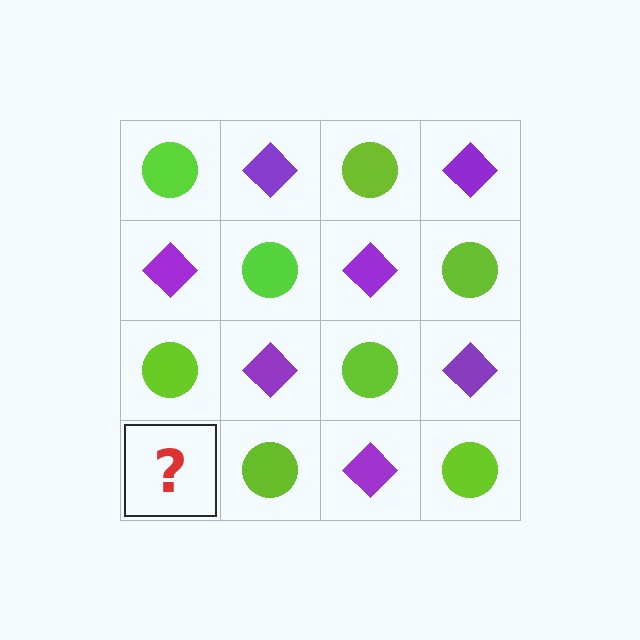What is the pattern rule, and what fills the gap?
The rule is that it alternates lime circle and purple diamond in a checkerboard pattern. The gap should be filled with a purple diamond.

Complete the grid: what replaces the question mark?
The question mark should be replaced with a purple diamond.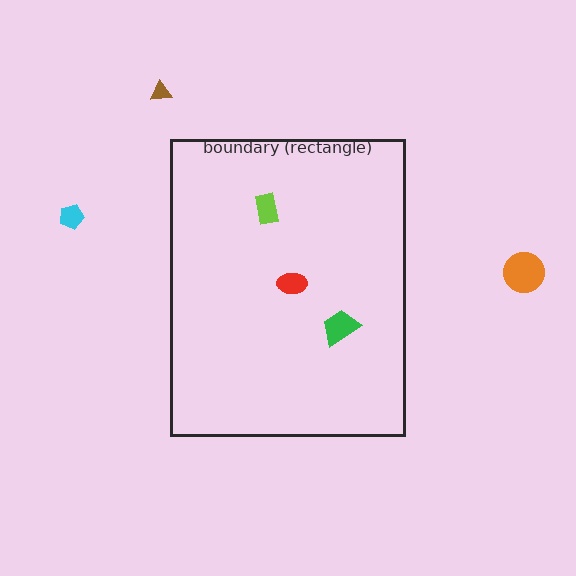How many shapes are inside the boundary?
3 inside, 3 outside.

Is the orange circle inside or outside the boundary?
Outside.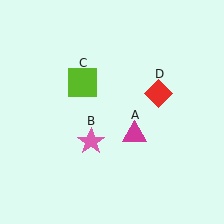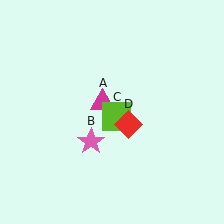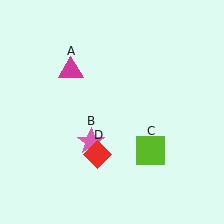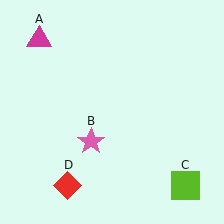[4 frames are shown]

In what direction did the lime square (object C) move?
The lime square (object C) moved down and to the right.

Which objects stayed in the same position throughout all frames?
Pink star (object B) remained stationary.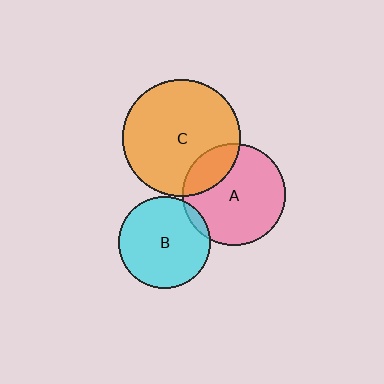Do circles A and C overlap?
Yes.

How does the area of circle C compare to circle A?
Approximately 1.3 times.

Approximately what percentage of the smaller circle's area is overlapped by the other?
Approximately 20%.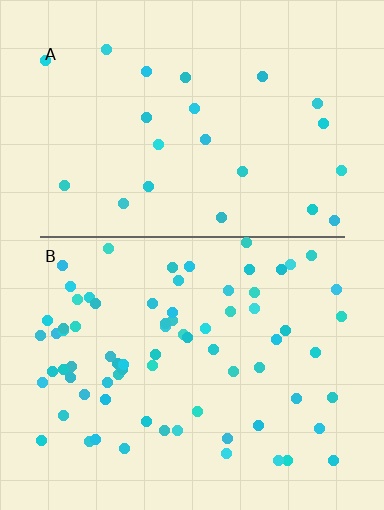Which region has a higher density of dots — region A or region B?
B (the bottom).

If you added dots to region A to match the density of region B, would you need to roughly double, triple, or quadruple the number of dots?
Approximately triple.